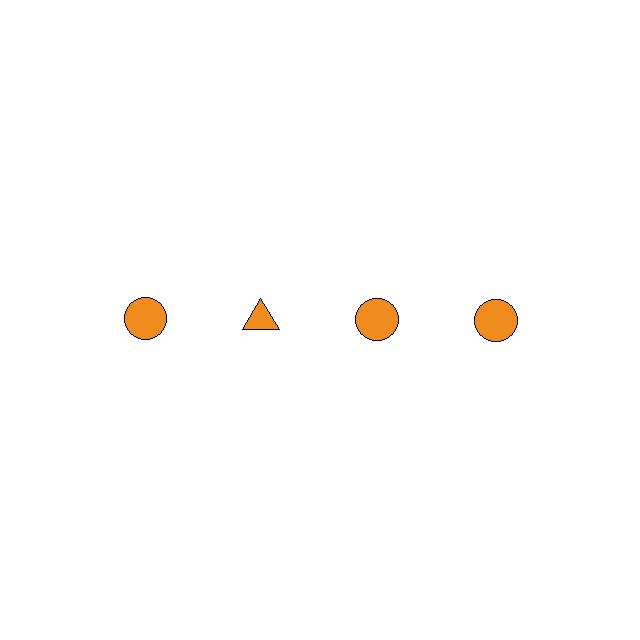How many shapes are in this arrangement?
There are 4 shapes arranged in a grid pattern.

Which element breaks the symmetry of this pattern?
The orange triangle in the top row, second from left column breaks the symmetry. All other shapes are orange circles.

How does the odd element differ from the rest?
It has a different shape: triangle instead of circle.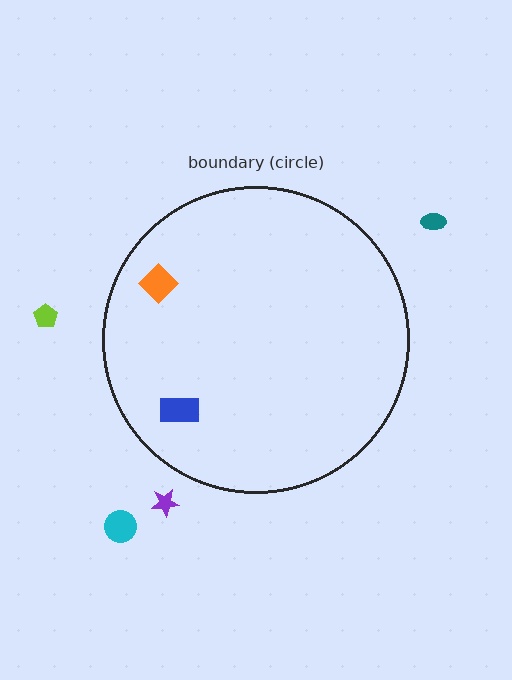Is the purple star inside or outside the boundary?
Outside.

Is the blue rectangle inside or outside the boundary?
Inside.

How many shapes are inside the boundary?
2 inside, 4 outside.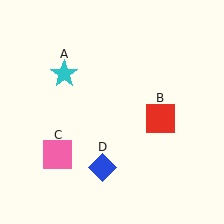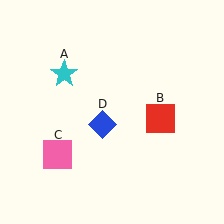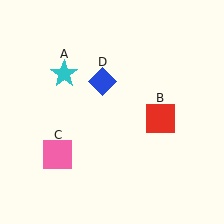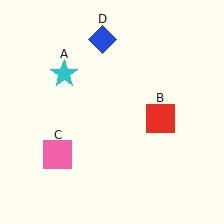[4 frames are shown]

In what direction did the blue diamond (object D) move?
The blue diamond (object D) moved up.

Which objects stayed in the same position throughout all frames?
Cyan star (object A) and red square (object B) and pink square (object C) remained stationary.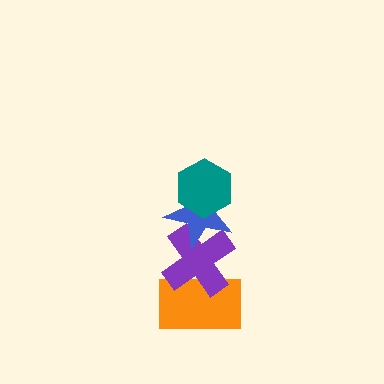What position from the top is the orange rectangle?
The orange rectangle is 4th from the top.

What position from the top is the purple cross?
The purple cross is 3rd from the top.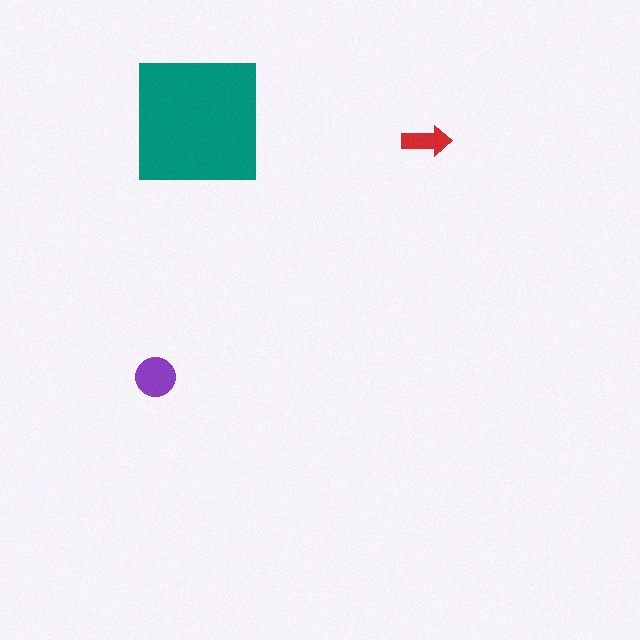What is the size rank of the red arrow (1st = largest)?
3rd.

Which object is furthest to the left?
The purple circle is leftmost.